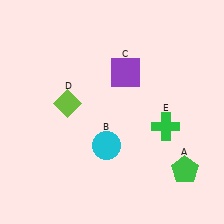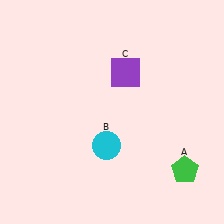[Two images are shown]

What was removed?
The green cross (E), the lime diamond (D) were removed in Image 2.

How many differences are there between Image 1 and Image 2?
There are 2 differences between the two images.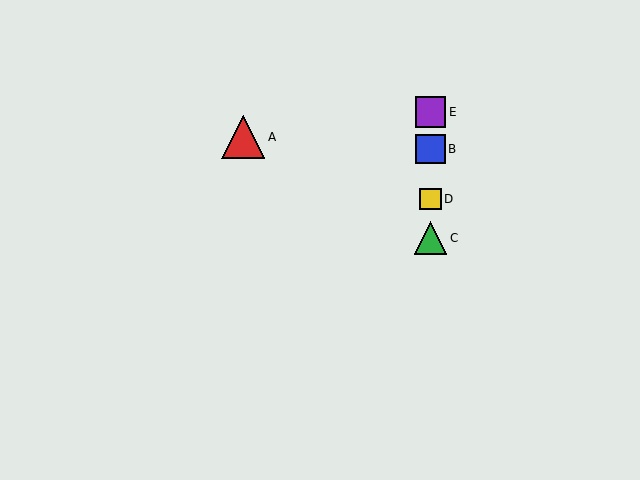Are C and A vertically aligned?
No, C is at x≈431 and A is at x≈243.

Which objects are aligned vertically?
Objects B, C, D, E are aligned vertically.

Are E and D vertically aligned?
Yes, both are at x≈431.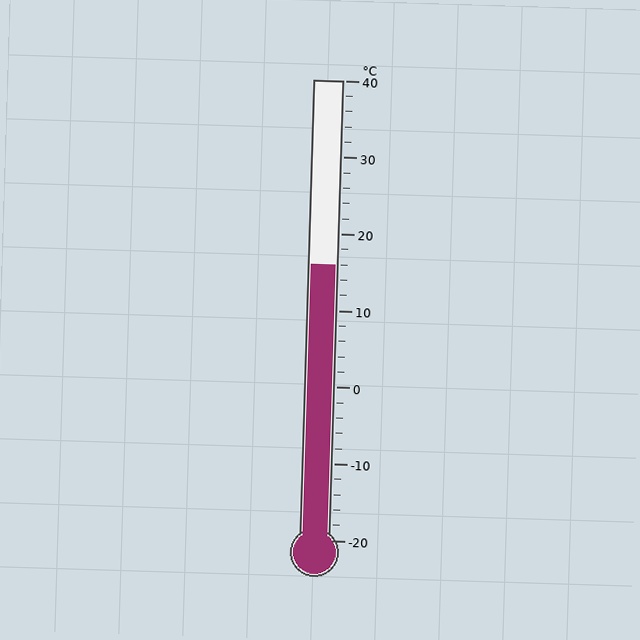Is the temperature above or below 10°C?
The temperature is above 10°C.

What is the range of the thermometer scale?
The thermometer scale ranges from -20°C to 40°C.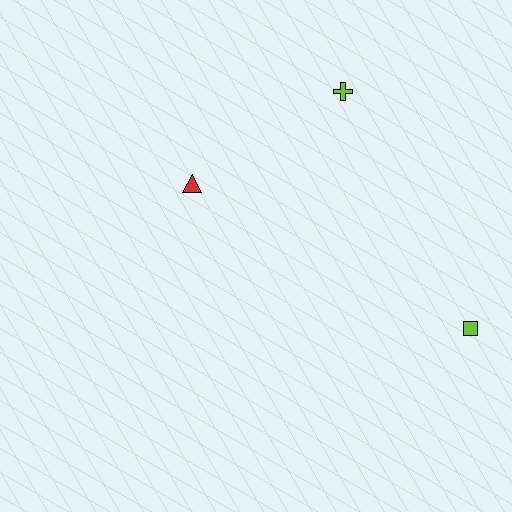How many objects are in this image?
There are 3 objects.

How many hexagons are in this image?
There are no hexagons.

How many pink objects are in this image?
There are no pink objects.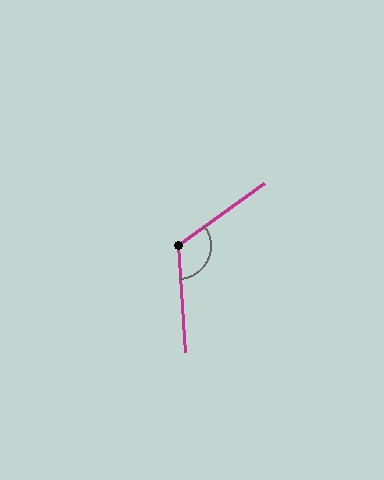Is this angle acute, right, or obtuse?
It is obtuse.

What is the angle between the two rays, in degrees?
Approximately 122 degrees.